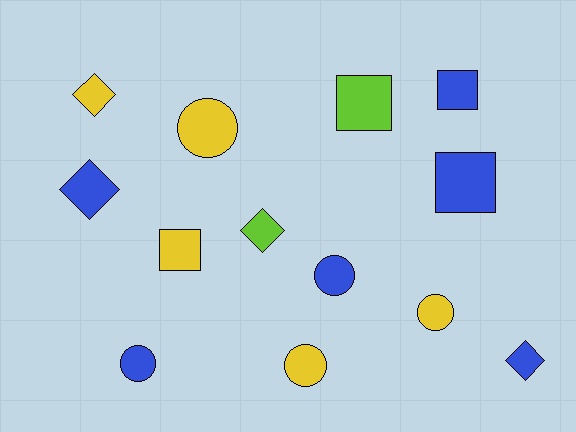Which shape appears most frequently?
Circle, with 5 objects.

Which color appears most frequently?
Blue, with 6 objects.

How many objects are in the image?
There are 13 objects.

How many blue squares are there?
There are 2 blue squares.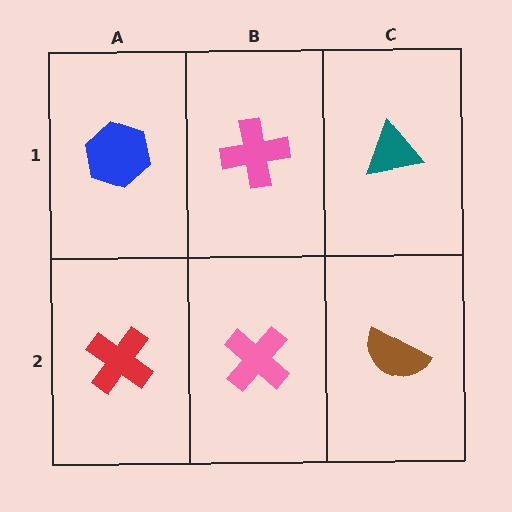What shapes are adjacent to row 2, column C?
A teal triangle (row 1, column C), a pink cross (row 2, column B).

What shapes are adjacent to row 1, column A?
A red cross (row 2, column A), a pink cross (row 1, column B).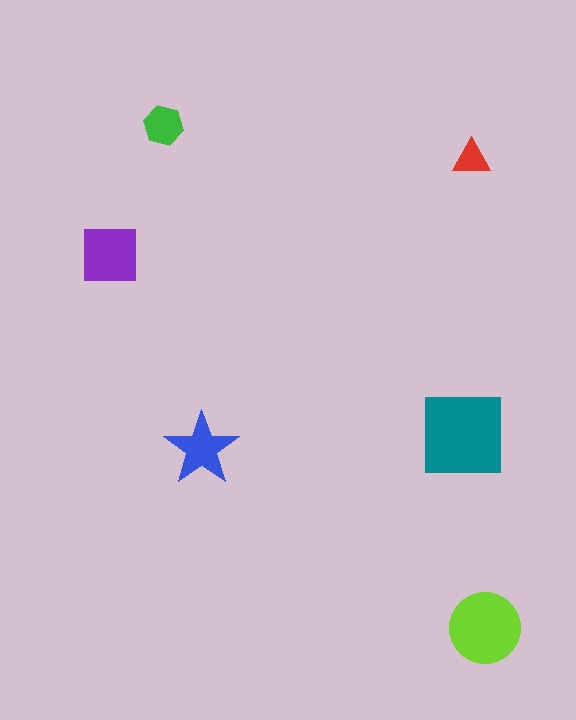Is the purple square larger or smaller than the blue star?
Larger.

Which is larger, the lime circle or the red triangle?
The lime circle.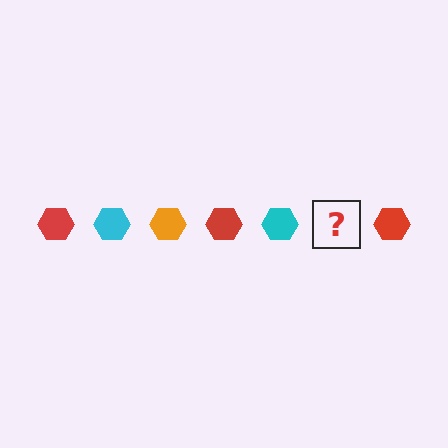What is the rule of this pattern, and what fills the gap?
The rule is that the pattern cycles through red, cyan, orange hexagons. The gap should be filled with an orange hexagon.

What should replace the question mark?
The question mark should be replaced with an orange hexagon.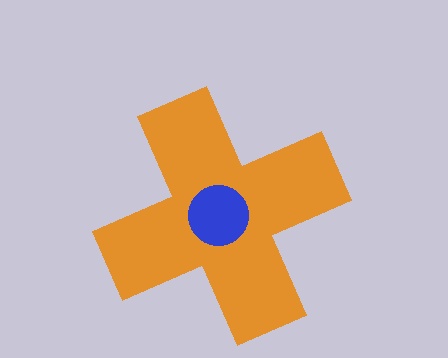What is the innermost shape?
The blue circle.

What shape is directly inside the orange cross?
The blue circle.